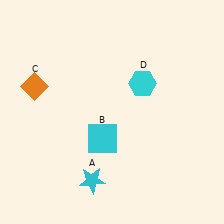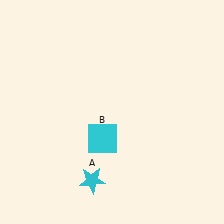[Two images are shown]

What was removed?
The orange diamond (C), the cyan hexagon (D) were removed in Image 2.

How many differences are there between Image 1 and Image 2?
There are 2 differences between the two images.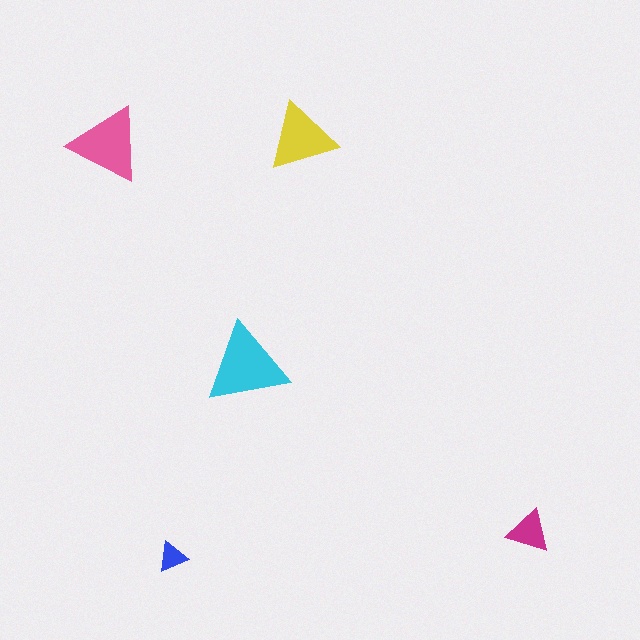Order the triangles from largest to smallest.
the cyan one, the pink one, the yellow one, the magenta one, the blue one.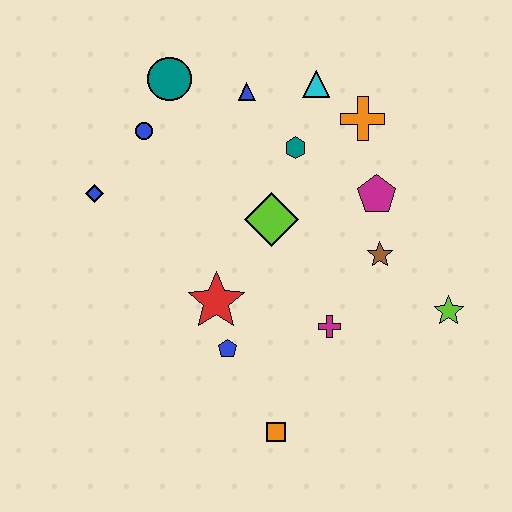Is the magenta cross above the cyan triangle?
No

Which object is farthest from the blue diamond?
The lime star is farthest from the blue diamond.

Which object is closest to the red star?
The blue pentagon is closest to the red star.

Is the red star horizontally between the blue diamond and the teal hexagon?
Yes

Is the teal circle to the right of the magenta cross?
No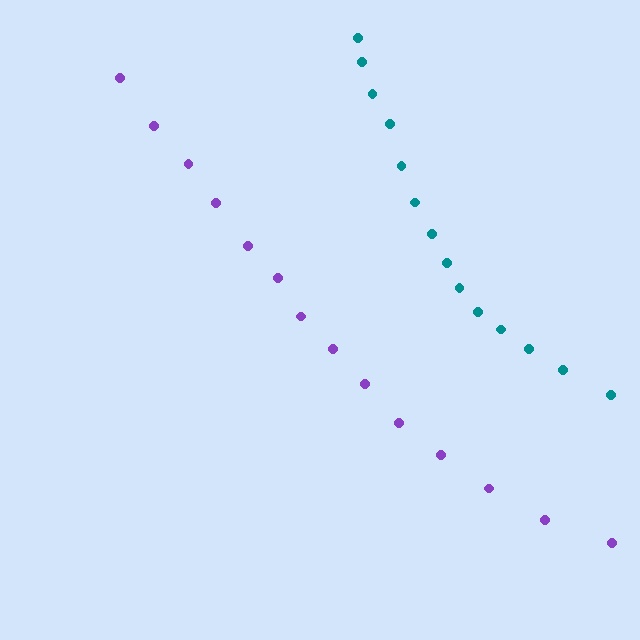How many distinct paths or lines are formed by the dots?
There are 2 distinct paths.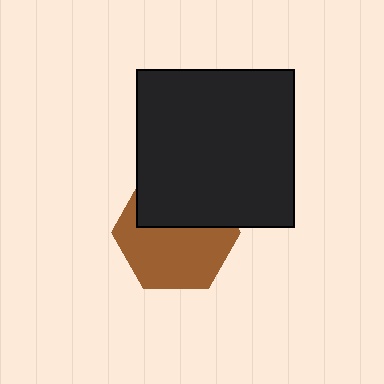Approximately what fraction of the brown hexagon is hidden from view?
Roughly 41% of the brown hexagon is hidden behind the black square.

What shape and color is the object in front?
The object in front is a black square.